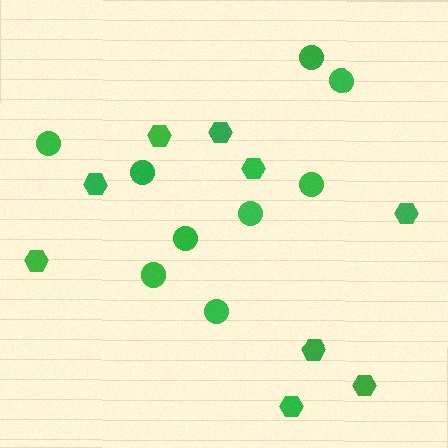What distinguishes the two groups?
There are 2 groups: one group of circles (9) and one group of hexagons (9).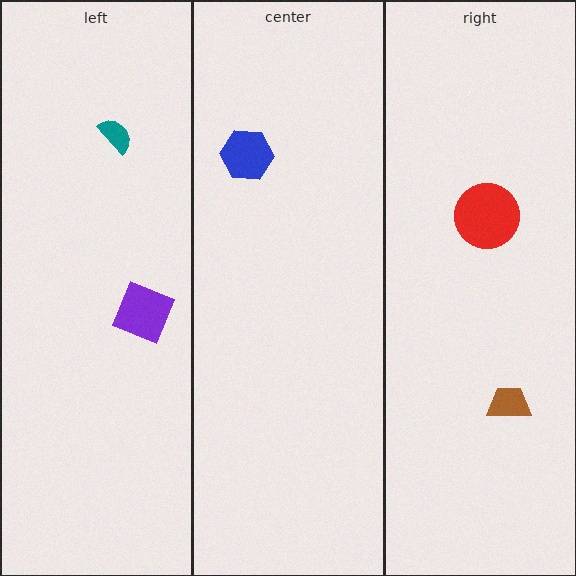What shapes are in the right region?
The red circle, the brown trapezoid.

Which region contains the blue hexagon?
The center region.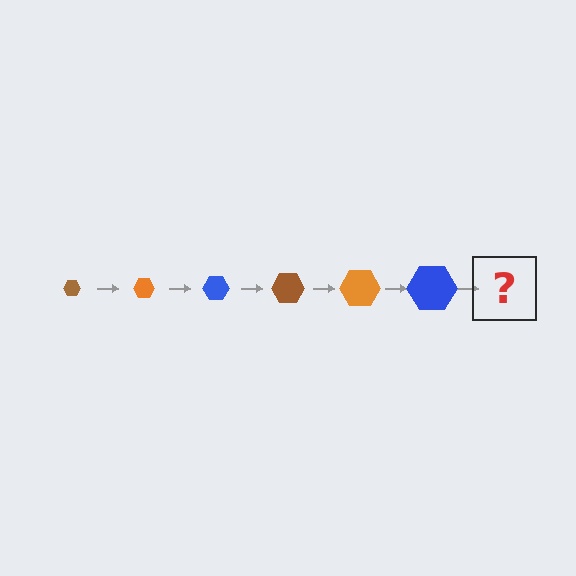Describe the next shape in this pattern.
It should be a brown hexagon, larger than the previous one.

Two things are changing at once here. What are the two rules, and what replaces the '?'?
The two rules are that the hexagon grows larger each step and the color cycles through brown, orange, and blue. The '?' should be a brown hexagon, larger than the previous one.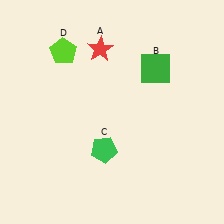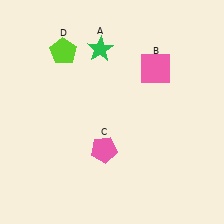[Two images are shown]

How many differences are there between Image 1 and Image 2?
There are 3 differences between the two images.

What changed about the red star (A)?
In Image 1, A is red. In Image 2, it changed to green.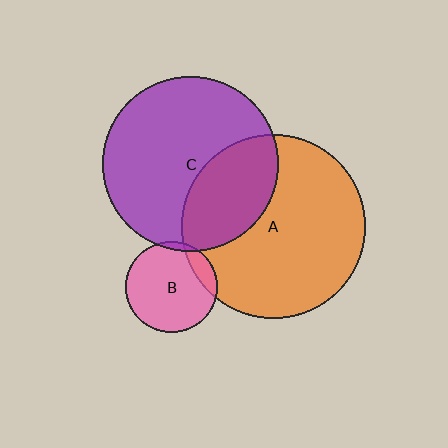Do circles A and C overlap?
Yes.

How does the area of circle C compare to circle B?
Approximately 3.7 times.